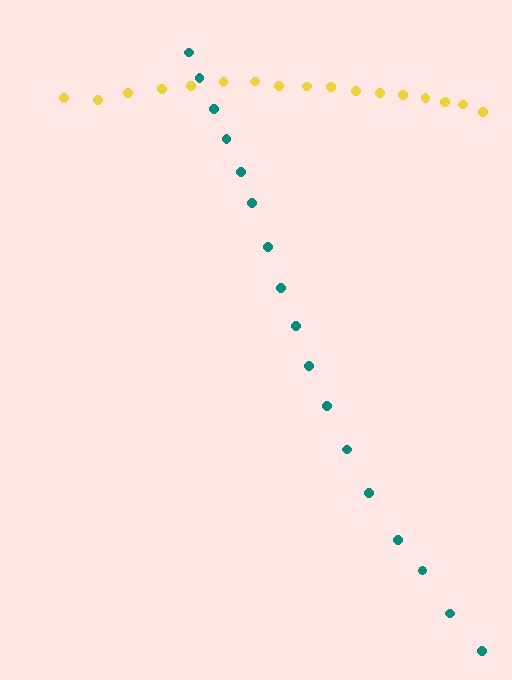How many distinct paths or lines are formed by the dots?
There are 2 distinct paths.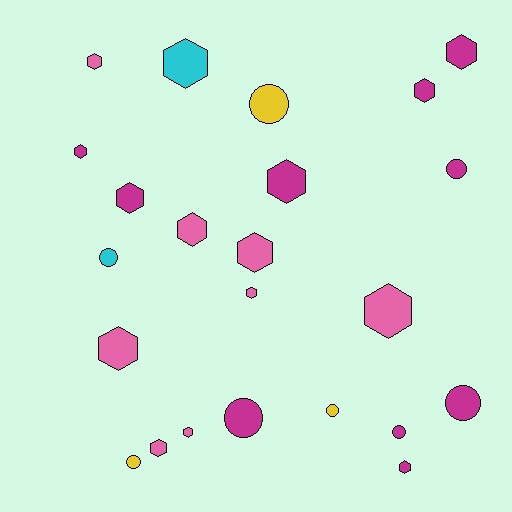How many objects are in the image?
There are 23 objects.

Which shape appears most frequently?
Hexagon, with 15 objects.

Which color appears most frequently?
Magenta, with 10 objects.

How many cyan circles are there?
There is 1 cyan circle.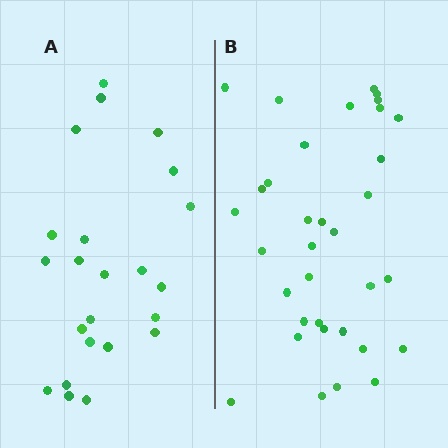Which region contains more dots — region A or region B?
Region B (the right region) has more dots.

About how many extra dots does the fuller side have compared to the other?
Region B has roughly 12 or so more dots than region A.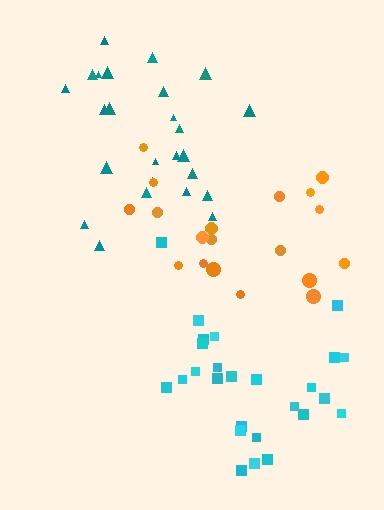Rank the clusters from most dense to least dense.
teal, cyan, orange.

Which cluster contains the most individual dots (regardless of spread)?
Cyan (26).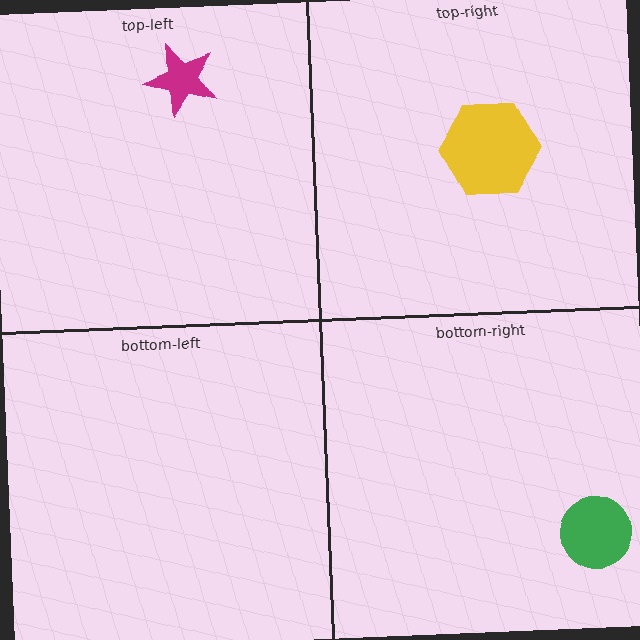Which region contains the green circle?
The bottom-right region.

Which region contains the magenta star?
The top-left region.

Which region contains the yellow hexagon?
The top-right region.